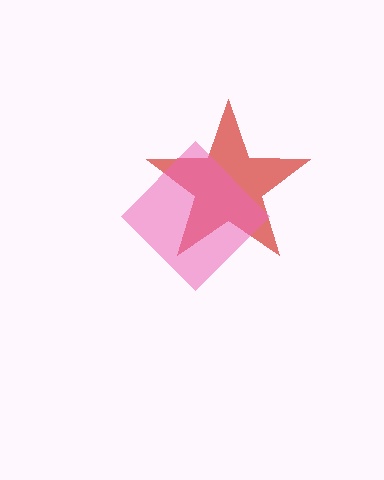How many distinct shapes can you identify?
There are 2 distinct shapes: a red star, a pink diamond.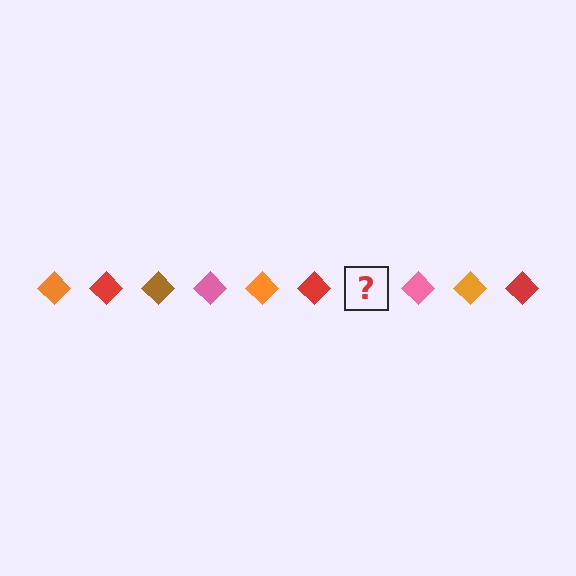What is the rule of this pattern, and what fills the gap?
The rule is that the pattern cycles through orange, red, brown, pink diamonds. The gap should be filled with a brown diamond.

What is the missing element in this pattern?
The missing element is a brown diamond.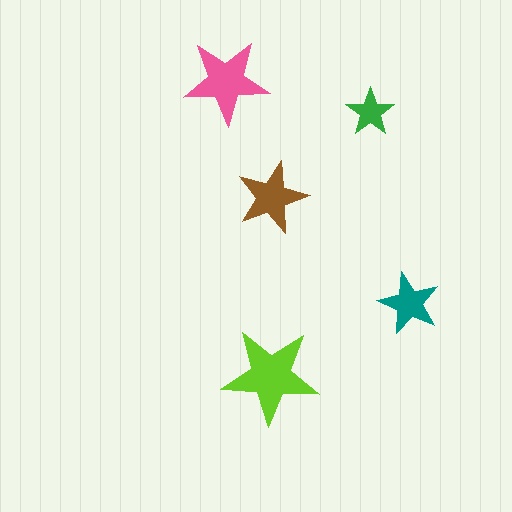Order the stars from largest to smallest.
the lime one, the pink one, the brown one, the teal one, the green one.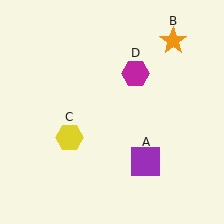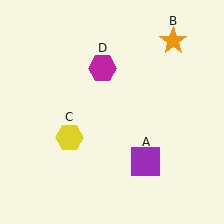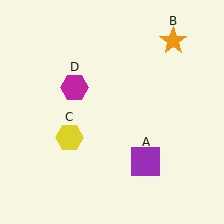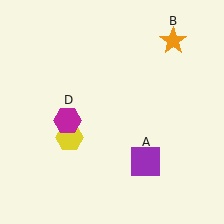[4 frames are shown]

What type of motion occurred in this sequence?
The magenta hexagon (object D) rotated counterclockwise around the center of the scene.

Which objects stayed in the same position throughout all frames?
Purple square (object A) and orange star (object B) and yellow hexagon (object C) remained stationary.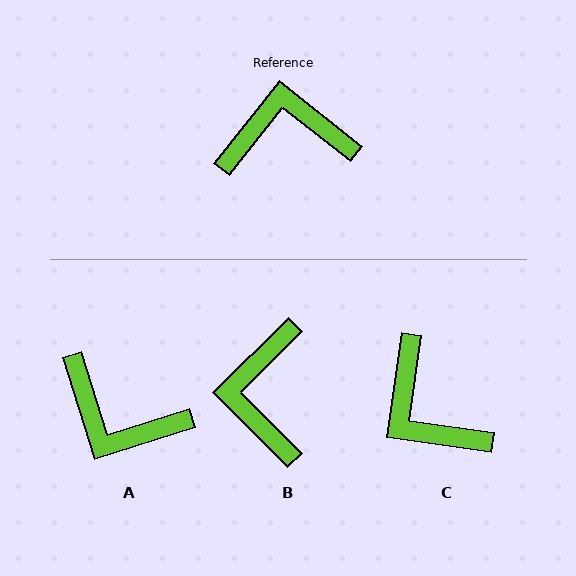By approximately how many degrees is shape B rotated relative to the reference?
Approximately 83 degrees counter-clockwise.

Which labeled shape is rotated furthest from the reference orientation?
A, about 146 degrees away.